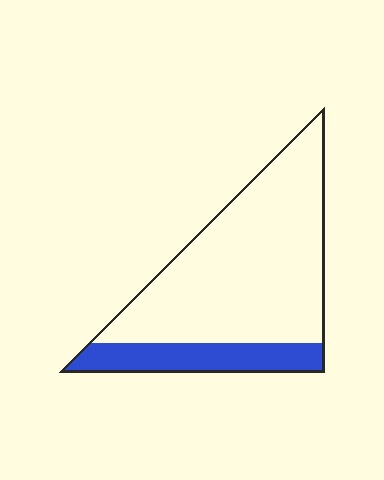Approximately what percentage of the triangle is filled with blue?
Approximately 20%.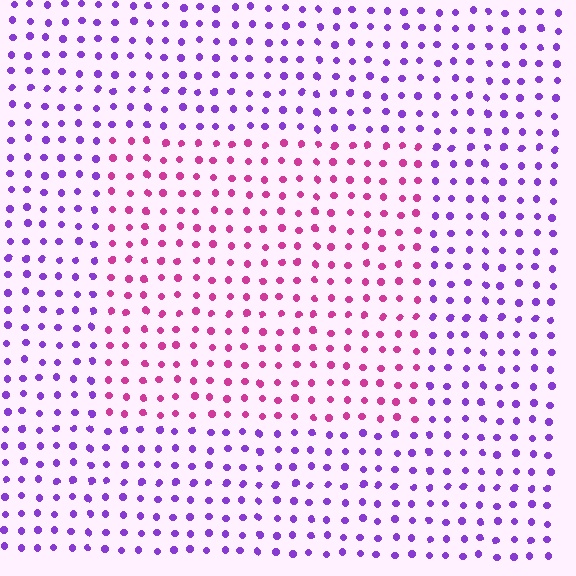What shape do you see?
I see a rectangle.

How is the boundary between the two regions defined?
The boundary is defined purely by a slight shift in hue (about 50 degrees). Spacing, size, and orientation are identical on both sides.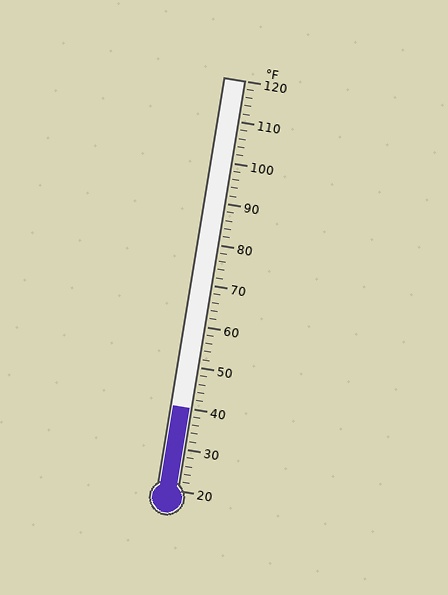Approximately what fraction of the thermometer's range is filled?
The thermometer is filled to approximately 20% of its range.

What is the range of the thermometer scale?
The thermometer scale ranges from 20°F to 120°F.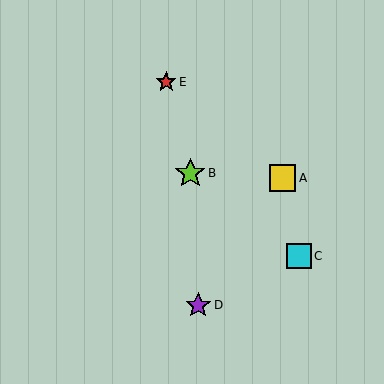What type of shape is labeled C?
Shape C is a cyan square.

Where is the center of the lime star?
The center of the lime star is at (190, 173).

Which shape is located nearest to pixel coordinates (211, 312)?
The purple star (labeled D) at (198, 305) is nearest to that location.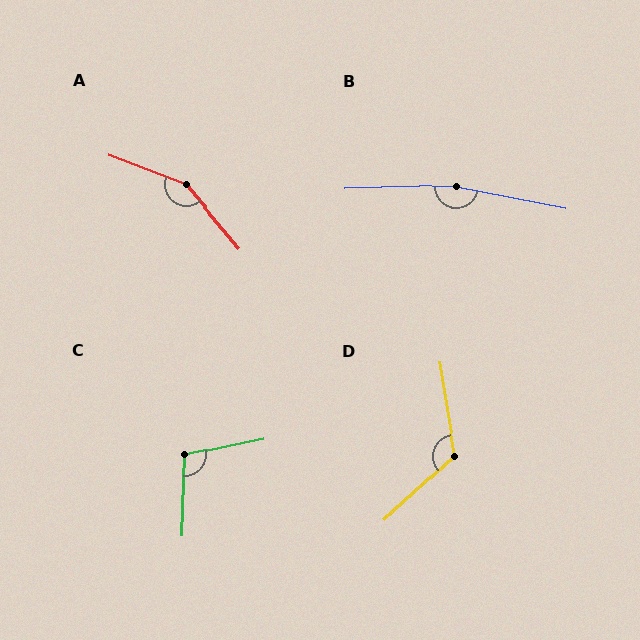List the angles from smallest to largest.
C (104°), D (123°), A (151°), B (167°).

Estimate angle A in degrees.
Approximately 151 degrees.